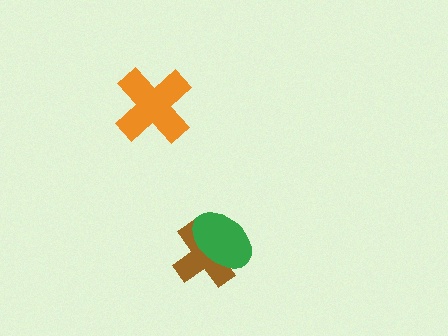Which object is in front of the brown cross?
The green ellipse is in front of the brown cross.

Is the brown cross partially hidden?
Yes, it is partially covered by another shape.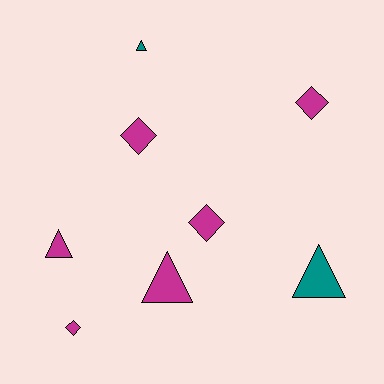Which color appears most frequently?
Magenta, with 6 objects.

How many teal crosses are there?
There are no teal crosses.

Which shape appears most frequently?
Triangle, with 4 objects.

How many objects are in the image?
There are 8 objects.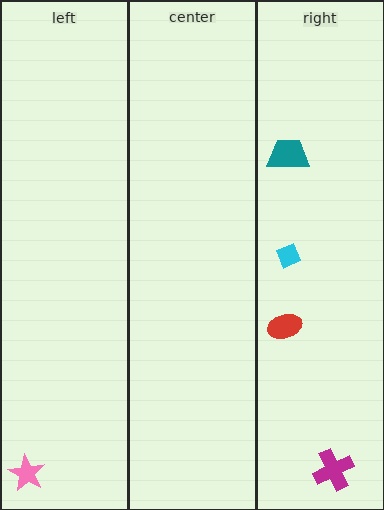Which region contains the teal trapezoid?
The right region.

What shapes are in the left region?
The pink star.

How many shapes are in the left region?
1.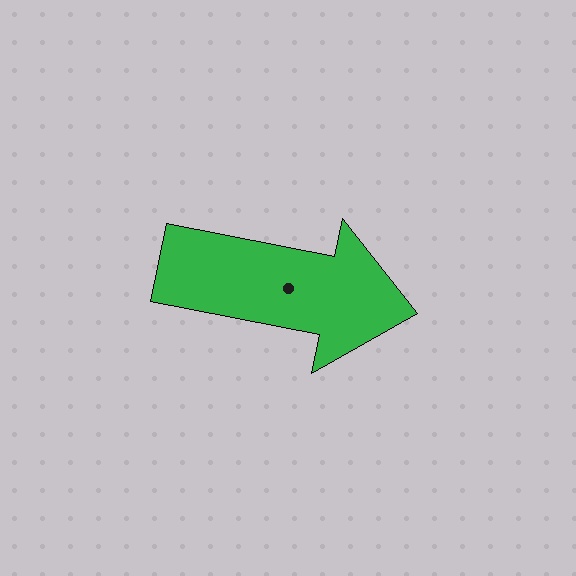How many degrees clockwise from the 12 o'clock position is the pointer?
Approximately 101 degrees.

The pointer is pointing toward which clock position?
Roughly 3 o'clock.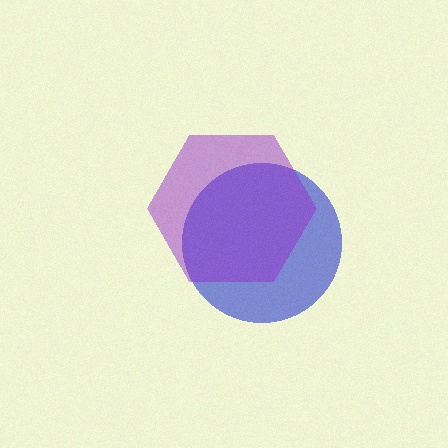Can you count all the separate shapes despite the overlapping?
Yes, there are 2 separate shapes.